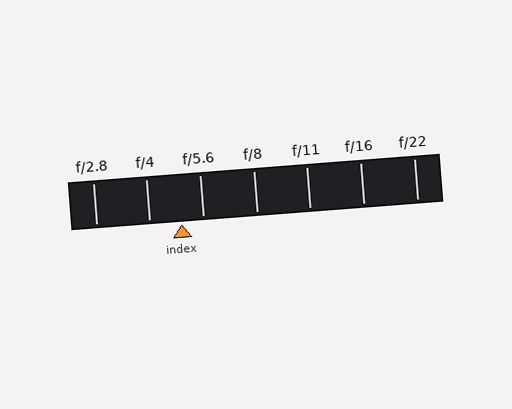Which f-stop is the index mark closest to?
The index mark is closest to f/5.6.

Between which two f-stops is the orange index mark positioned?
The index mark is between f/4 and f/5.6.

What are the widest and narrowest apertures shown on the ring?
The widest aperture shown is f/2.8 and the narrowest is f/22.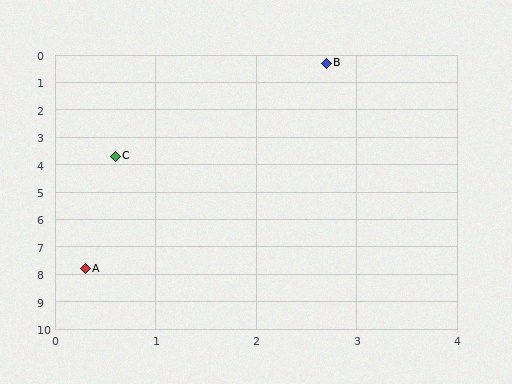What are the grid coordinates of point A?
Point A is at approximately (0.3, 7.8).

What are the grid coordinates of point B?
Point B is at approximately (2.7, 0.3).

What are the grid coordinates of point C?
Point C is at approximately (0.6, 3.7).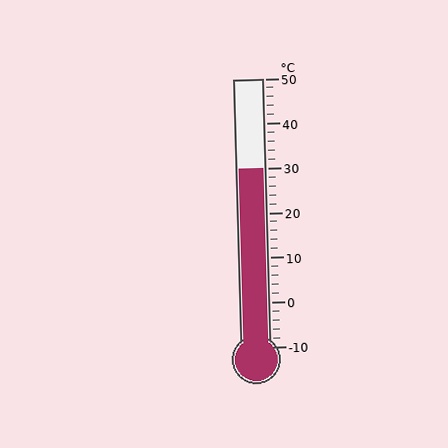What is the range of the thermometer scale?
The thermometer scale ranges from -10°C to 50°C.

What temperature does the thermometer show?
The thermometer shows approximately 30°C.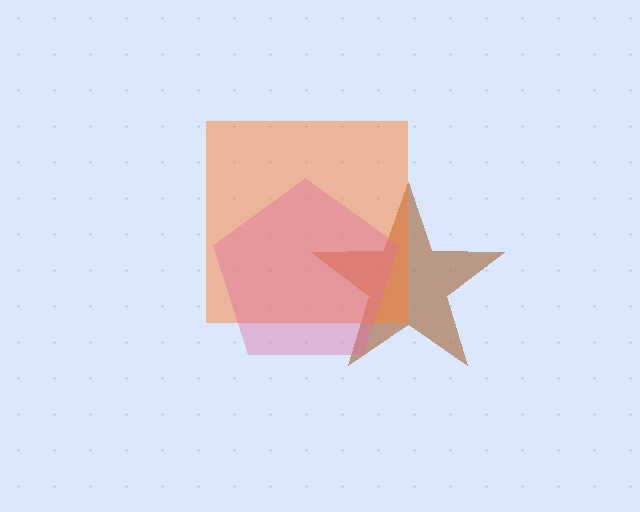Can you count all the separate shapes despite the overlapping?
Yes, there are 3 separate shapes.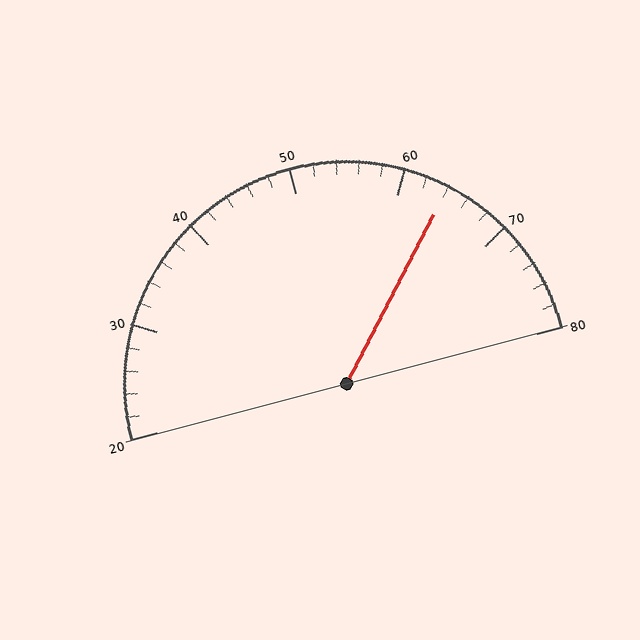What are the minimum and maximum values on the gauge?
The gauge ranges from 20 to 80.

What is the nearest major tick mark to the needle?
The nearest major tick mark is 60.